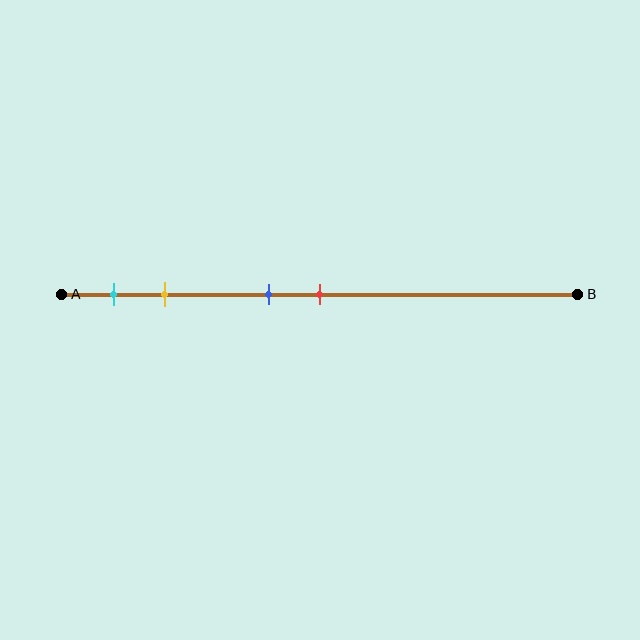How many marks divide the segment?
There are 4 marks dividing the segment.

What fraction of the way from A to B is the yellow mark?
The yellow mark is approximately 20% (0.2) of the way from A to B.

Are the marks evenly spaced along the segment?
No, the marks are not evenly spaced.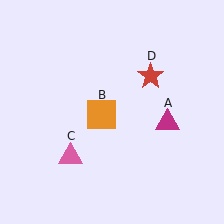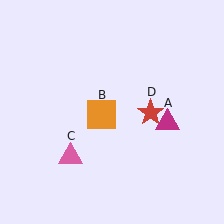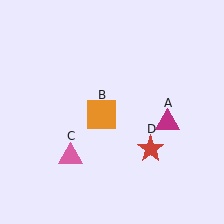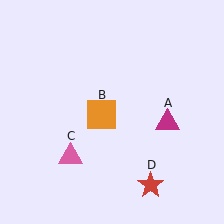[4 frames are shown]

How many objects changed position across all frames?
1 object changed position: red star (object D).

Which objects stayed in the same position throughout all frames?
Magenta triangle (object A) and orange square (object B) and pink triangle (object C) remained stationary.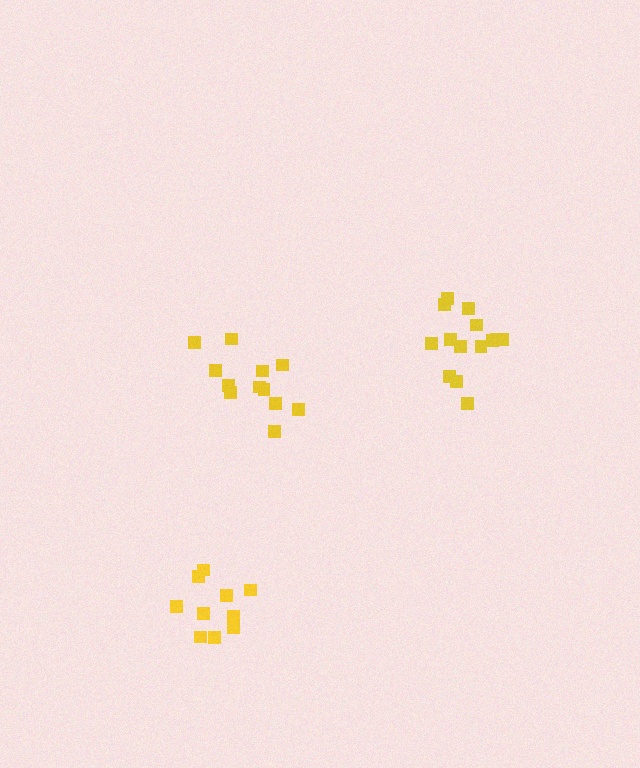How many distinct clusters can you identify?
There are 3 distinct clusters.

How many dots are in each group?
Group 1: 10 dots, Group 2: 14 dots, Group 3: 12 dots (36 total).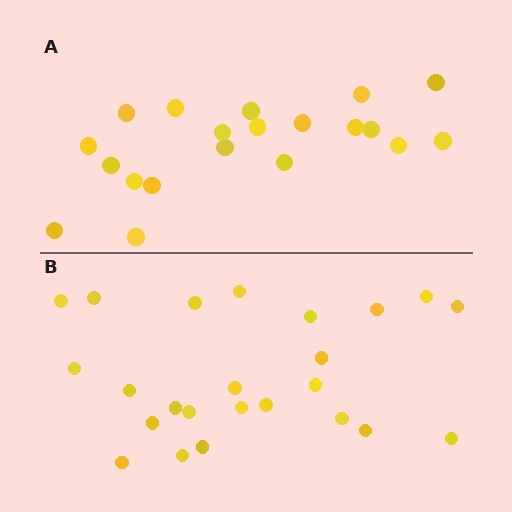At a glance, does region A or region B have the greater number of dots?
Region B (the bottom region) has more dots.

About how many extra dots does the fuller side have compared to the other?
Region B has about 4 more dots than region A.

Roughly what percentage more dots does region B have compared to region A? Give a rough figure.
About 20% more.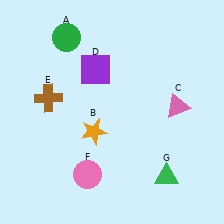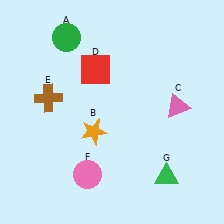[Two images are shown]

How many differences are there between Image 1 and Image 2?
There is 1 difference between the two images.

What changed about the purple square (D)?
In Image 1, D is purple. In Image 2, it changed to red.